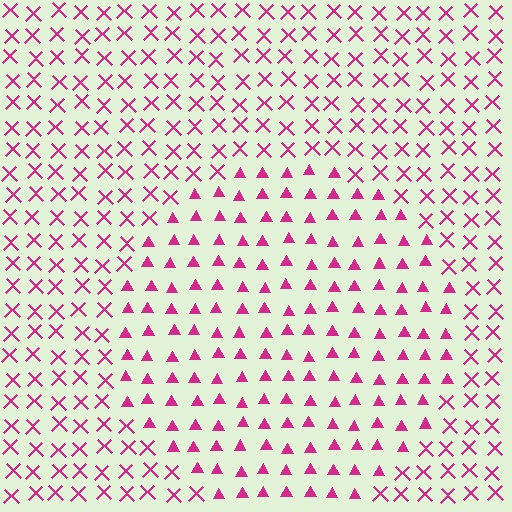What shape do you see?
I see a circle.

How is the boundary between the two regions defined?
The boundary is defined by a change in element shape: triangles inside vs. X marks outside. All elements share the same color and spacing.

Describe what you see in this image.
The image is filled with small magenta elements arranged in a uniform grid. A circle-shaped region contains triangles, while the surrounding area contains X marks. The boundary is defined purely by the change in element shape.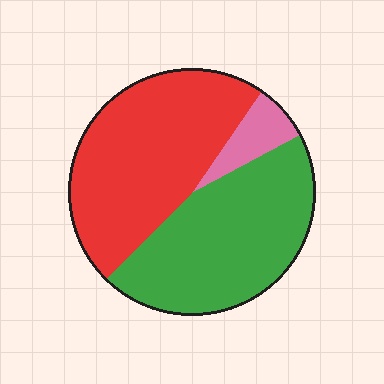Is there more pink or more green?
Green.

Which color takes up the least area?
Pink, at roughly 10%.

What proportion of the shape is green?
Green covers roughly 45% of the shape.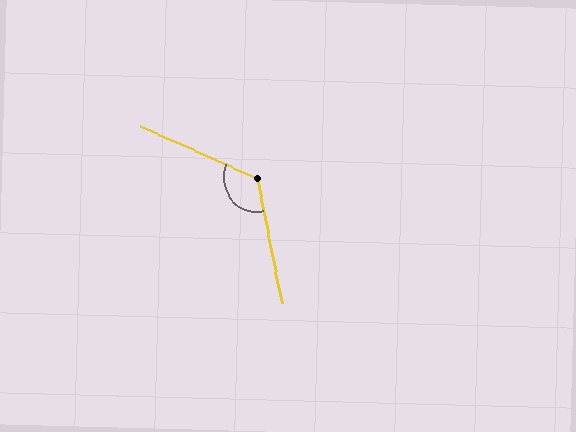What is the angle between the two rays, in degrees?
Approximately 125 degrees.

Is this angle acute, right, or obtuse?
It is obtuse.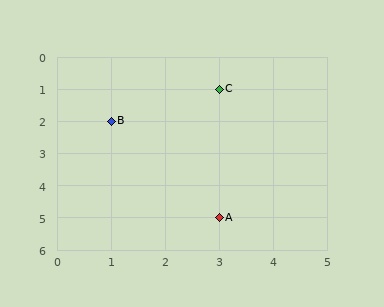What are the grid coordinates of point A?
Point A is at grid coordinates (3, 5).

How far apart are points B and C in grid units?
Points B and C are 2 columns and 1 row apart (about 2.2 grid units diagonally).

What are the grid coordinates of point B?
Point B is at grid coordinates (1, 2).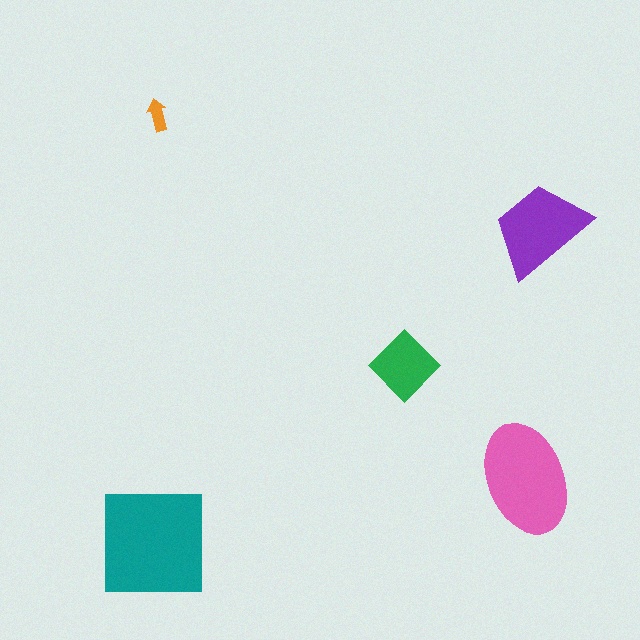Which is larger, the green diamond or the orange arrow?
The green diamond.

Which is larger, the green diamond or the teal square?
The teal square.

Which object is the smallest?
The orange arrow.